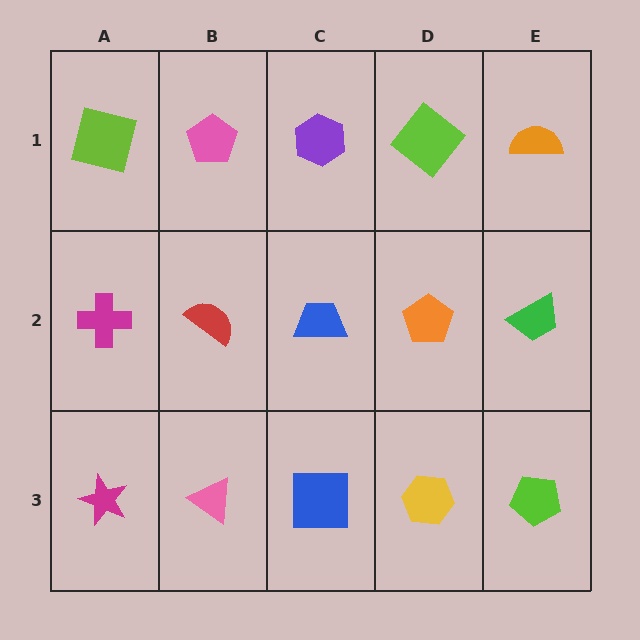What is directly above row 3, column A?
A magenta cross.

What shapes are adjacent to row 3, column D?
An orange pentagon (row 2, column D), a blue square (row 3, column C), a lime pentagon (row 3, column E).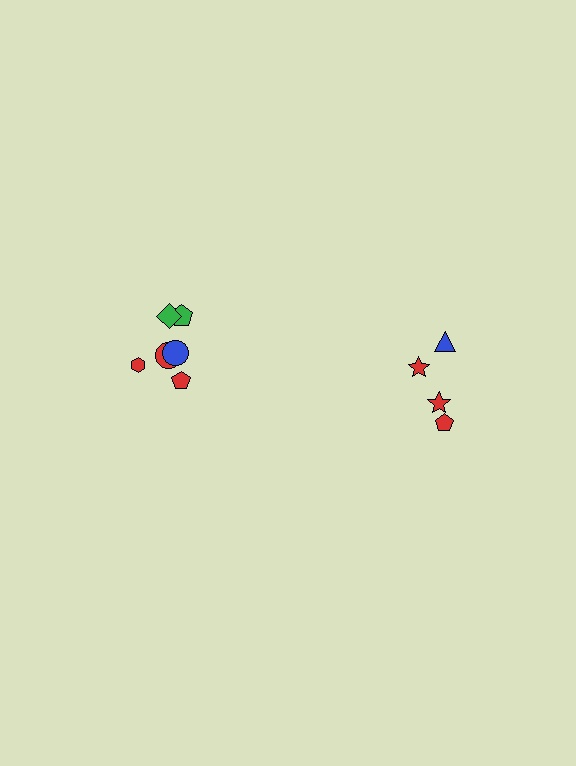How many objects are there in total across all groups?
There are 10 objects.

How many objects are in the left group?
There are 6 objects.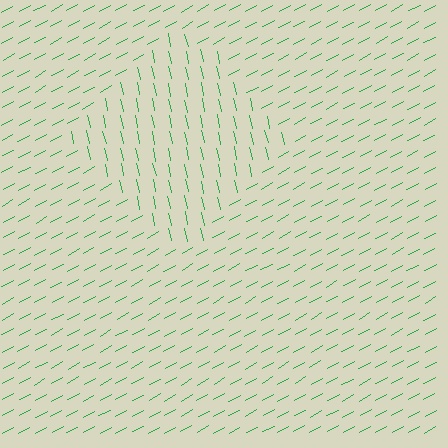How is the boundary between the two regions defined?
The boundary is defined purely by a change in line orientation (approximately 74 degrees difference). All lines are the same color and thickness.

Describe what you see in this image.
The image is filled with small green line segments. A diamond region in the image has lines oriented differently from the surrounding lines, creating a visible texture boundary.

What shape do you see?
I see a diamond.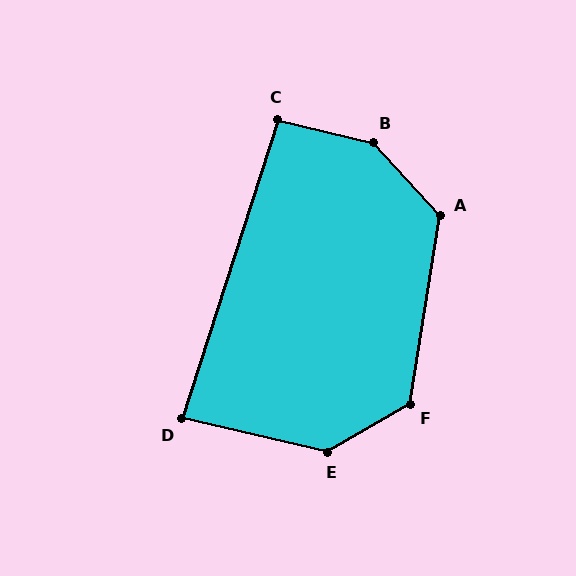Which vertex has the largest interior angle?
B, at approximately 146 degrees.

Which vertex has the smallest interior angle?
D, at approximately 85 degrees.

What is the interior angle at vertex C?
Approximately 94 degrees (approximately right).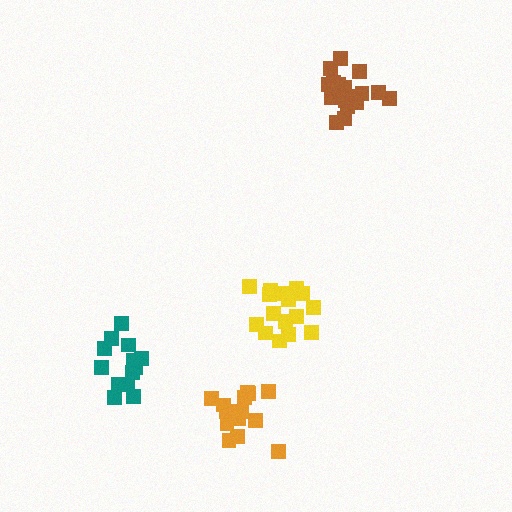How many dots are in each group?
Group 1: 18 dots, Group 2: 16 dots, Group 3: 15 dots, Group 4: 14 dots (63 total).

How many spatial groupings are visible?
There are 4 spatial groupings.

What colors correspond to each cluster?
The clusters are colored: brown, yellow, orange, teal.